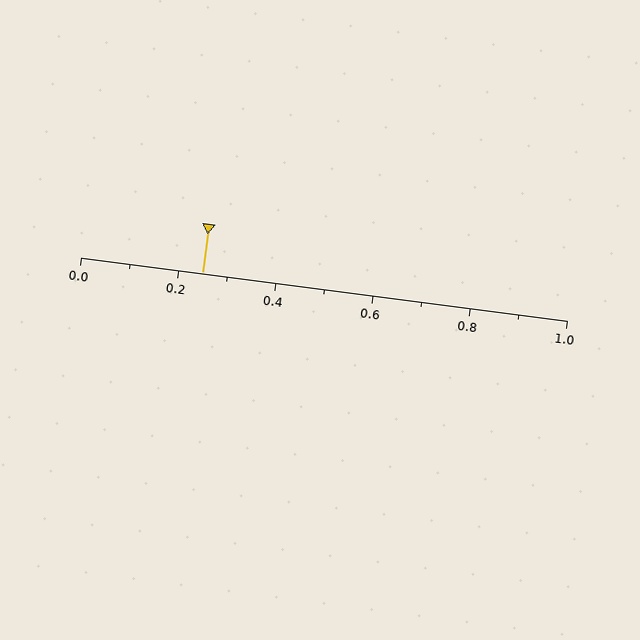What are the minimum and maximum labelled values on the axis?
The axis runs from 0.0 to 1.0.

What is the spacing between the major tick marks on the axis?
The major ticks are spaced 0.2 apart.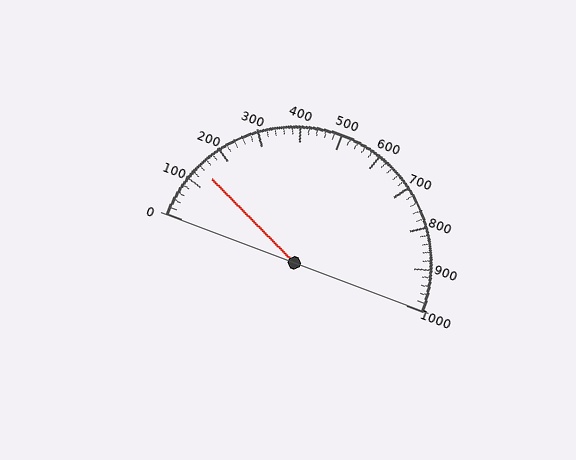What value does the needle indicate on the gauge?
The needle indicates approximately 140.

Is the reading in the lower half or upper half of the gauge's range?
The reading is in the lower half of the range (0 to 1000).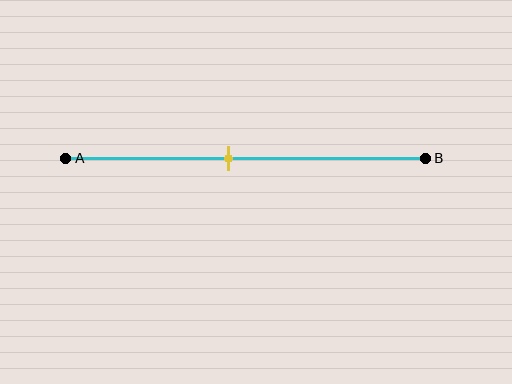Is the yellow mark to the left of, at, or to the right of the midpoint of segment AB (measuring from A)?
The yellow mark is to the left of the midpoint of segment AB.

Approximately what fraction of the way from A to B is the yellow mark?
The yellow mark is approximately 45% of the way from A to B.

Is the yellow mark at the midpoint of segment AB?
No, the mark is at about 45% from A, not at the 50% midpoint.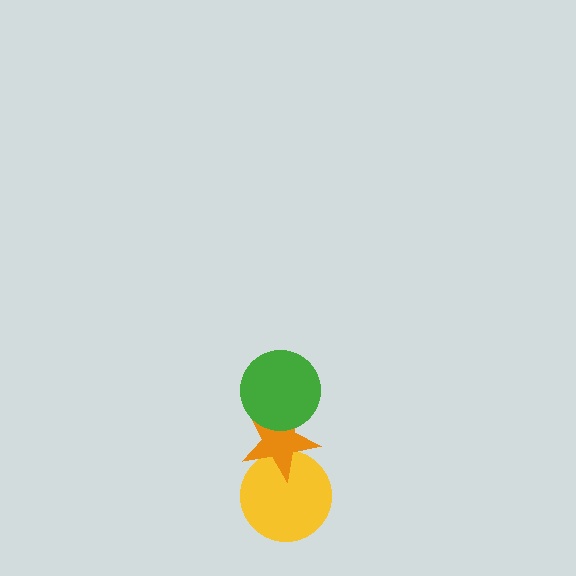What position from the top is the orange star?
The orange star is 2nd from the top.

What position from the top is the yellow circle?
The yellow circle is 3rd from the top.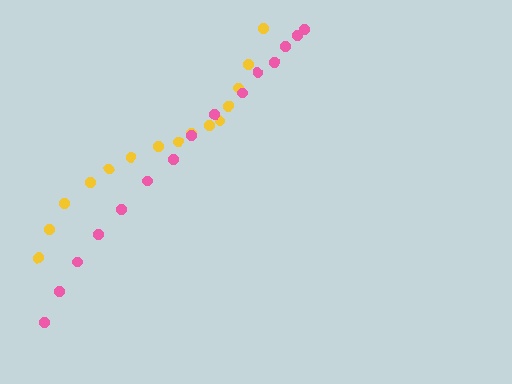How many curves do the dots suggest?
There are 2 distinct paths.